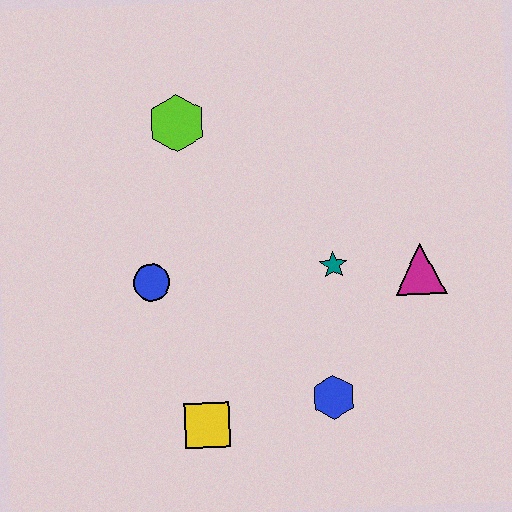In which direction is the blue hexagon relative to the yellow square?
The blue hexagon is to the right of the yellow square.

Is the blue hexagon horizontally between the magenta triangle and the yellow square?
Yes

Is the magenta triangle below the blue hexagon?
No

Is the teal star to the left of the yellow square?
No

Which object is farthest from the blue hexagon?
The lime hexagon is farthest from the blue hexagon.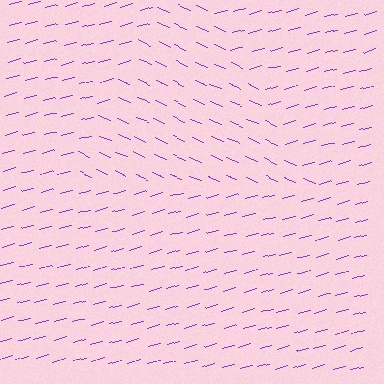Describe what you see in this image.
The image is filled with small purple line segments. A triangle region in the image has lines oriented differently from the surrounding lines, creating a visible texture boundary.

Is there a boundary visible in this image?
Yes, there is a texture boundary formed by a change in line orientation.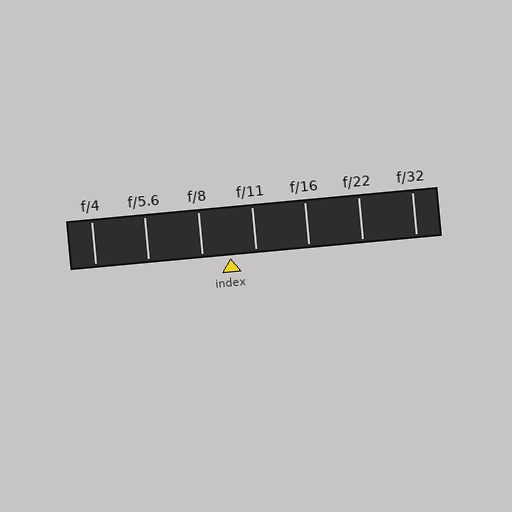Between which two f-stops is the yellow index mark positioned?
The index mark is between f/8 and f/11.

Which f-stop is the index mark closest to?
The index mark is closest to f/11.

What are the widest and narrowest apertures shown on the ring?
The widest aperture shown is f/4 and the narrowest is f/32.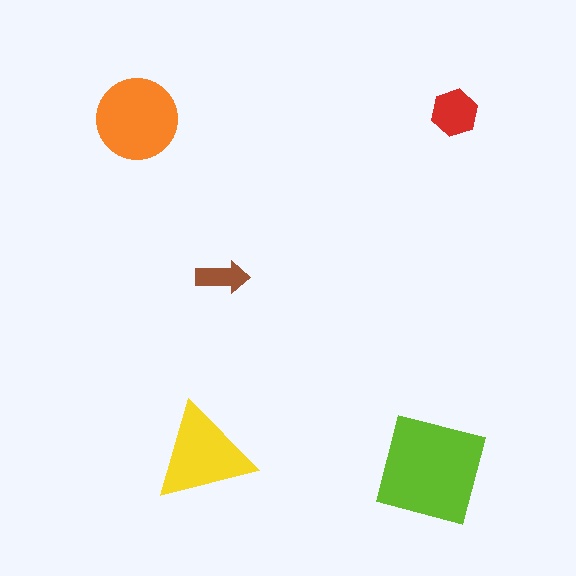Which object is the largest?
The lime square.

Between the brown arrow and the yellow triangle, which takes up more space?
The yellow triangle.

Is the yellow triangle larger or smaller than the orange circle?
Smaller.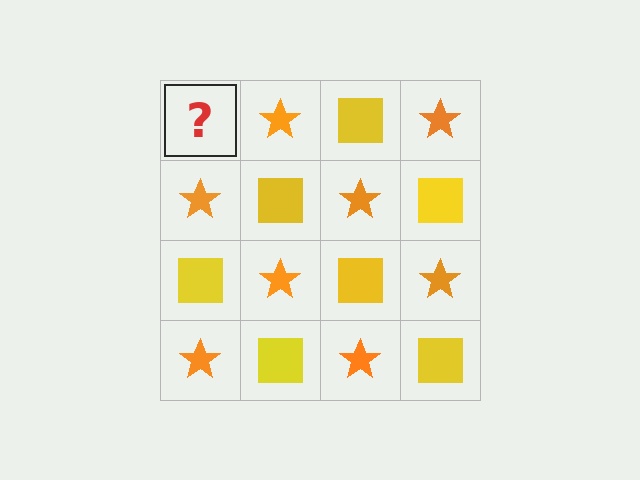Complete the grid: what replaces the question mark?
The question mark should be replaced with a yellow square.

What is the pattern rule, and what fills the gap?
The rule is that it alternates yellow square and orange star in a checkerboard pattern. The gap should be filled with a yellow square.